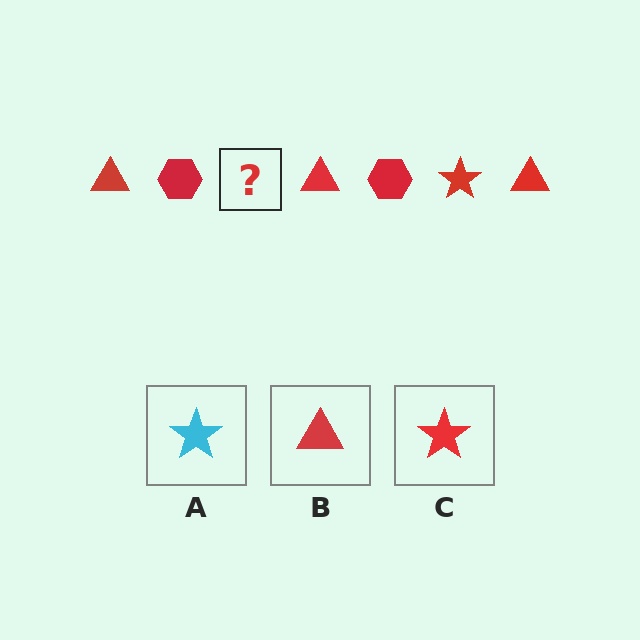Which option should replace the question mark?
Option C.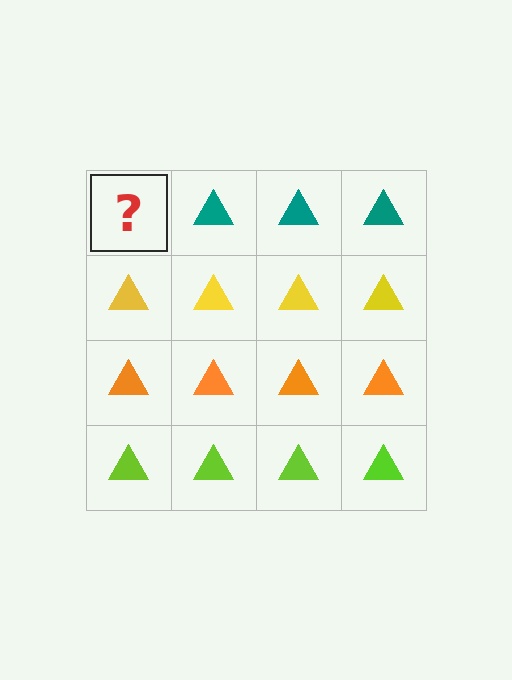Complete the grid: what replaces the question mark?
The question mark should be replaced with a teal triangle.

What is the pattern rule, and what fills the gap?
The rule is that each row has a consistent color. The gap should be filled with a teal triangle.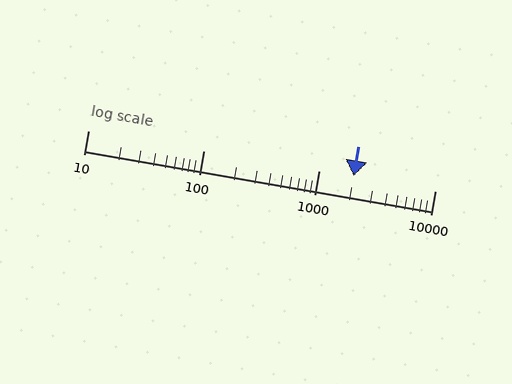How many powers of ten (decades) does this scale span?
The scale spans 3 decades, from 10 to 10000.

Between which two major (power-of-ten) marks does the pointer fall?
The pointer is between 1000 and 10000.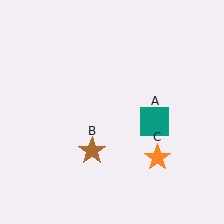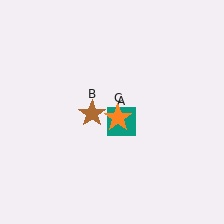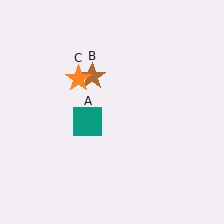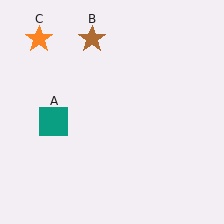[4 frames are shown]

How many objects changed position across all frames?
3 objects changed position: teal square (object A), brown star (object B), orange star (object C).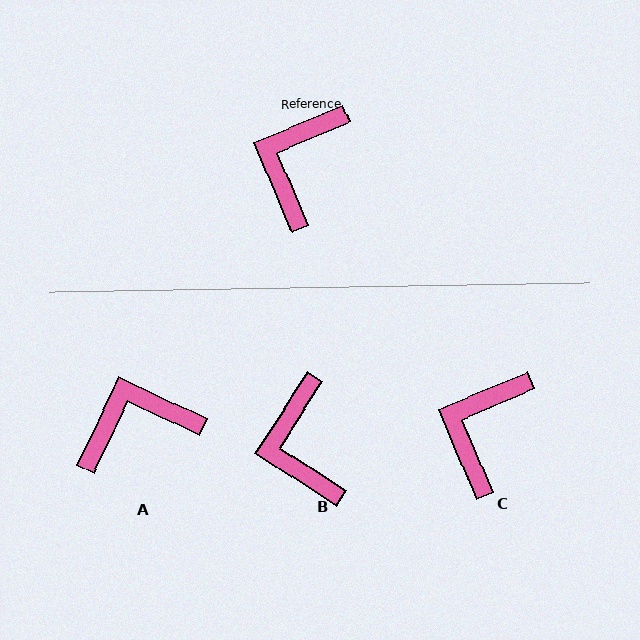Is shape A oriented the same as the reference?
No, it is off by about 48 degrees.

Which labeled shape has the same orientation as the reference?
C.